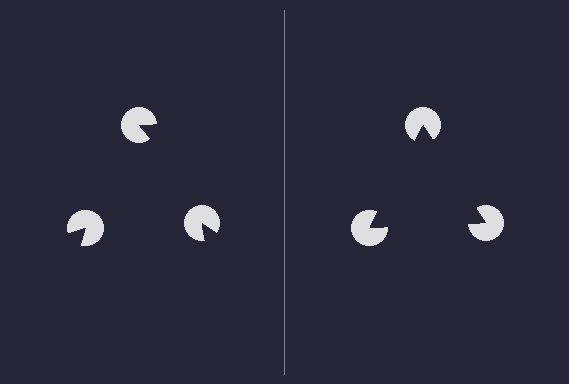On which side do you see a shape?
An illusory triangle appears on the right side. On the left side the wedge cuts are rotated, so no coherent shape forms.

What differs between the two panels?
The pac-man discs are positioned identically on both sides; only the wedge orientations differ. On the right they align to a triangle; on the left they are misaligned.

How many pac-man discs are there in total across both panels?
6 — 3 on each side.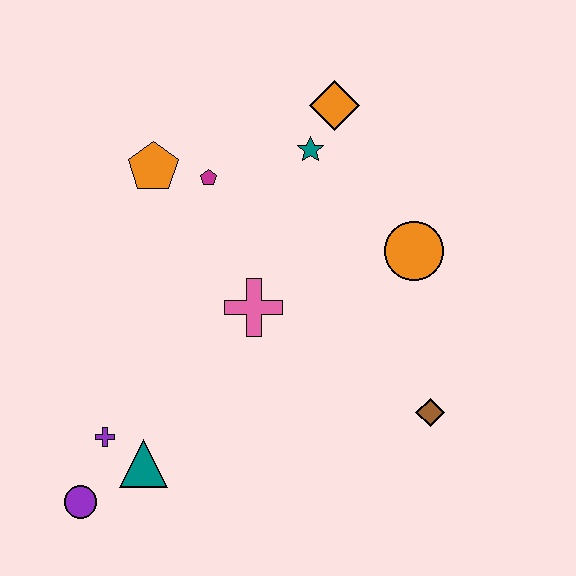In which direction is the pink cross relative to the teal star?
The pink cross is below the teal star.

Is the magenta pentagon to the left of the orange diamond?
Yes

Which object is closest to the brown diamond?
The orange circle is closest to the brown diamond.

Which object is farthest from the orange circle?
The purple circle is farthest from the orange circle.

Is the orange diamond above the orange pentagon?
Yes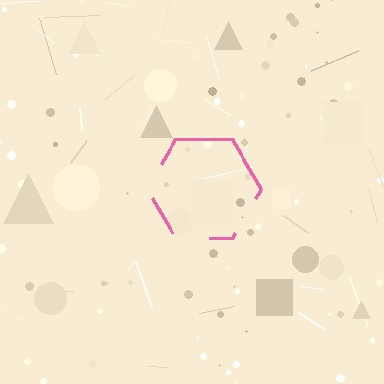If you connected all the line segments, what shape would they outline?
They would outline a hexagon.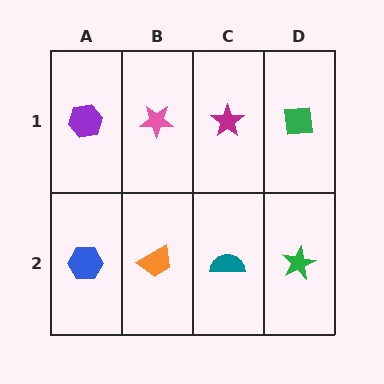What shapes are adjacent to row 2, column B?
A pink star (row 1, column B), a blue hexagon (row 2, column A), a teal semicircle (row 2, column C).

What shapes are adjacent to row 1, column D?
A green star (row 2, column D), a magenta star (row 1, column C).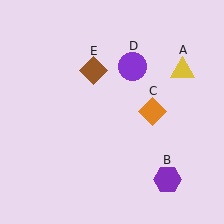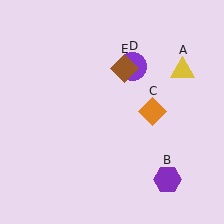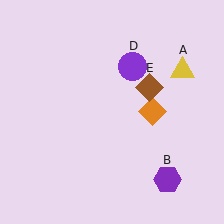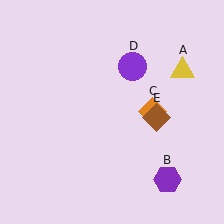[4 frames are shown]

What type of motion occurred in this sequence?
The brown diamond (object E) rotated clockwise around the center of the scene.